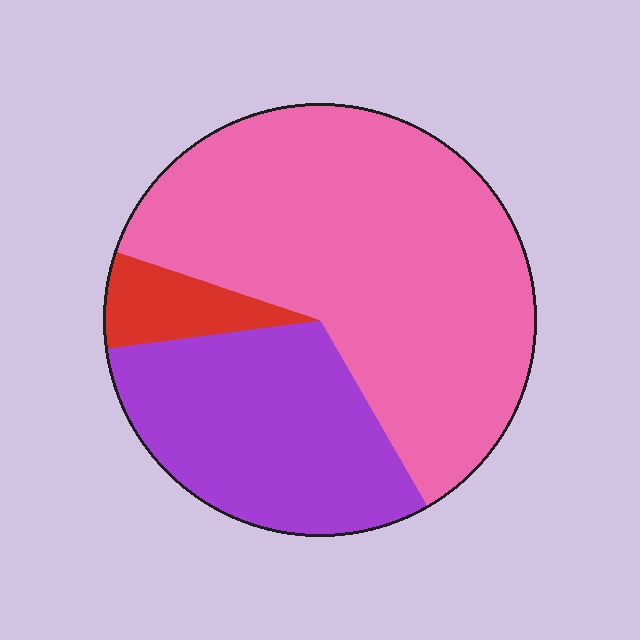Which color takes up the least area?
Red, at roughly 5%.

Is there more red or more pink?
Pink.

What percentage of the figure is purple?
Purple takes up about one third (1/3) of the figure.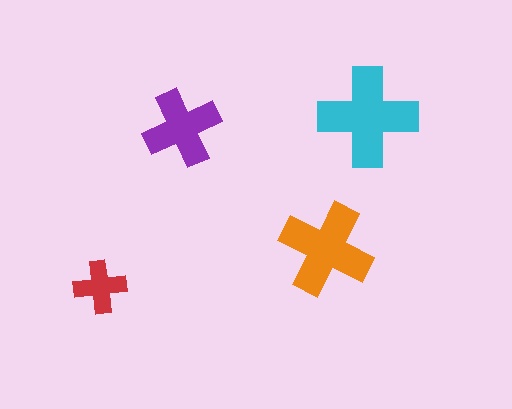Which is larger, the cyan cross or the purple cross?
The cyan one.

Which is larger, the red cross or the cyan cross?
The cyan one.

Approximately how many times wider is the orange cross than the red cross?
About 2 times wider.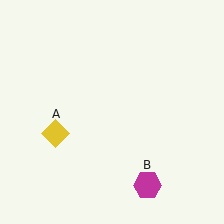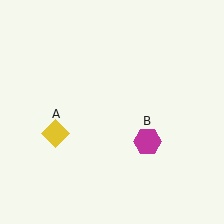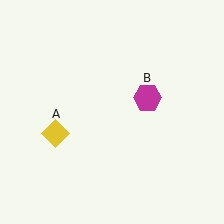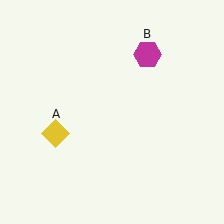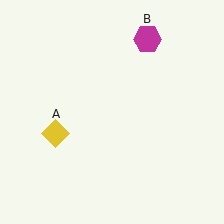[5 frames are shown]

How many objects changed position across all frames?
1 object changed position: magenta hexagon (object B).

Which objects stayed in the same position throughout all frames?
Yellow diamond (object A) remained stationary.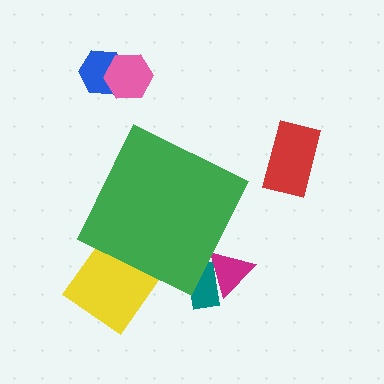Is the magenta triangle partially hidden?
Yes, the magenta triangle is partially hidden behind the green diamond.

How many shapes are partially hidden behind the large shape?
3 shapes are partially hidden.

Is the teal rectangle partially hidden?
Yes, the teal rectangle is partially hidden behind the green diamond.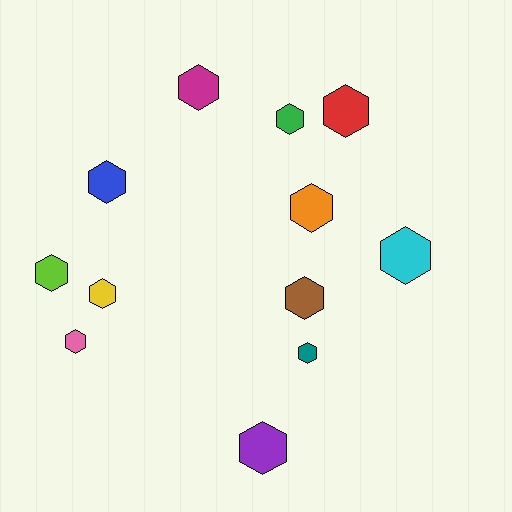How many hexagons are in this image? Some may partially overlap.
There are 12 hexagons.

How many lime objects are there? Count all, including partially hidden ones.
There is 1 lime object.